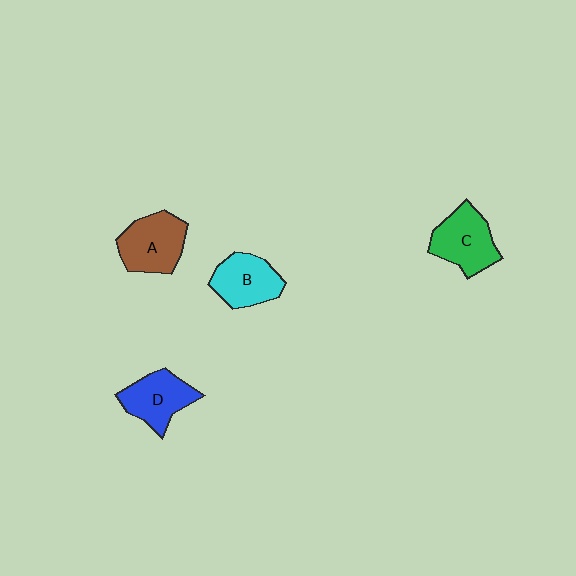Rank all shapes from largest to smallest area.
From largest to smallest: A (brown), C (green), D (blue), B (cyan).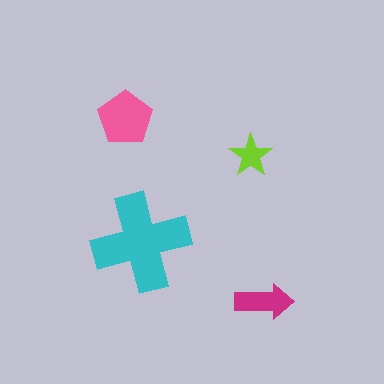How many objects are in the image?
There are 4 objects in the image.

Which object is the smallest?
The lime star.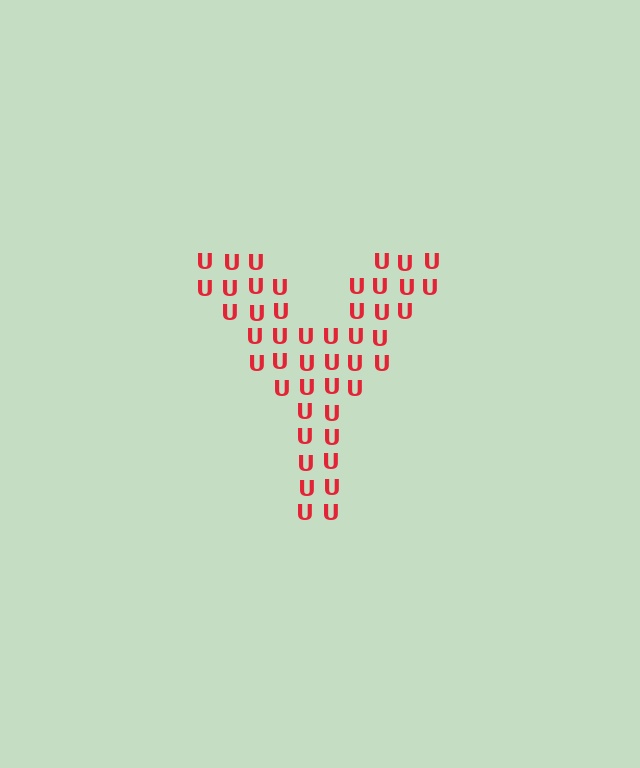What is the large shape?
The large shape is the letter Y.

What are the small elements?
The small elements are letter U's.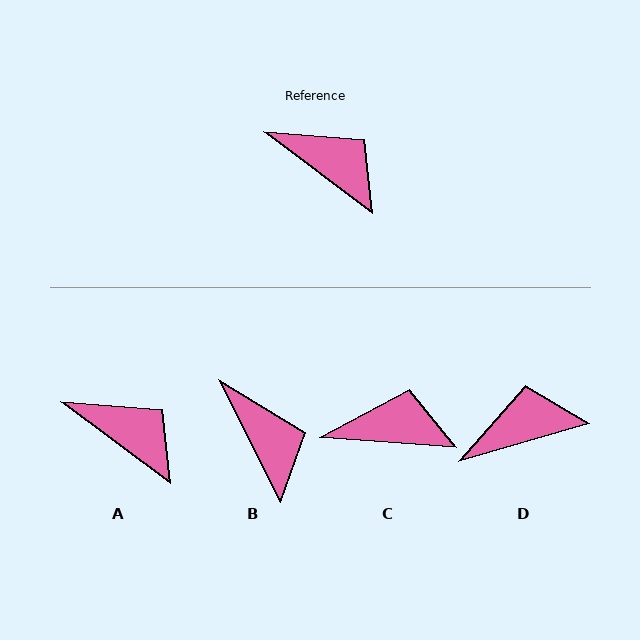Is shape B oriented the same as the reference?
No, it is off by about 26 degrees.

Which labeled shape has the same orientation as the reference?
A.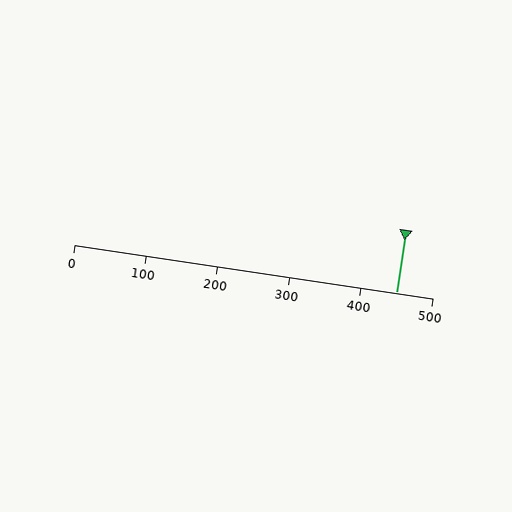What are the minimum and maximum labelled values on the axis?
The axis runs from 0 to 500.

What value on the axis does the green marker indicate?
The marker indicates approximately 450.